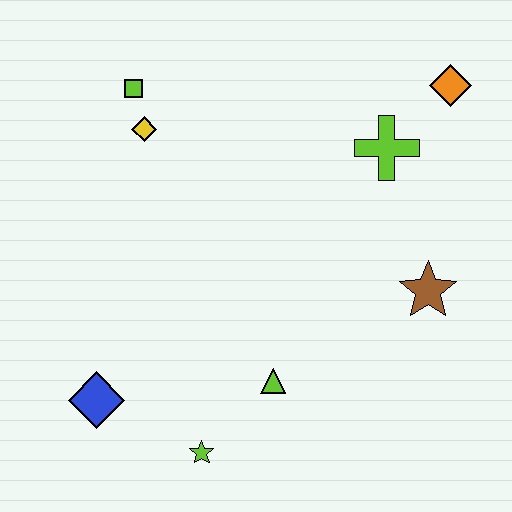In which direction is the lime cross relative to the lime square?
The lime cross is to the right of the lime square.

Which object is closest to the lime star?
The lime triangle is closest to the lime star.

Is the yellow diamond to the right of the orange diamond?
No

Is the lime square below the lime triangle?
No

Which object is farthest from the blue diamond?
The orange diamond is farthest from the blue diamond.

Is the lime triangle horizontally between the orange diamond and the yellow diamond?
Yes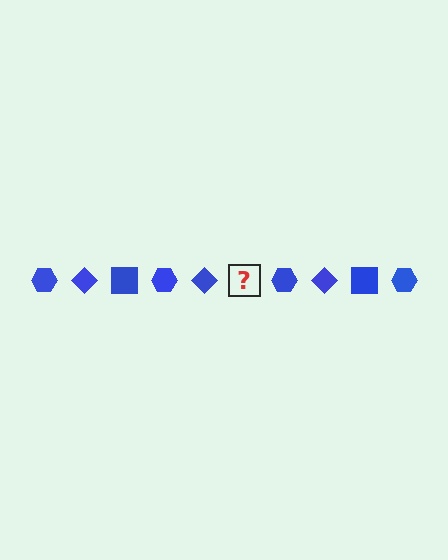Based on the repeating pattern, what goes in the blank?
The blank should be a blue square.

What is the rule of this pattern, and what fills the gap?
The rule is that the pattern cycles through hexagon, diamond, square shapes in blue. The gap should be filled with a blue square.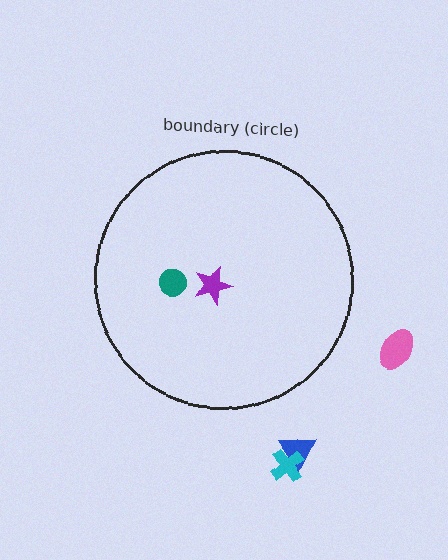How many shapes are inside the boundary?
2 inside, 3 outside.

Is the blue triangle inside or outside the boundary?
Outside.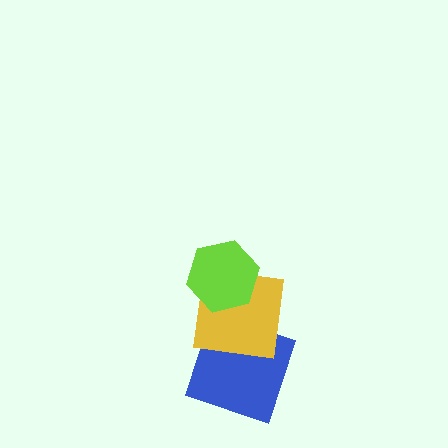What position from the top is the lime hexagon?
The lime hexagon is 1st from the top.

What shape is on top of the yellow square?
The lime hexagon is on top of the yellow square.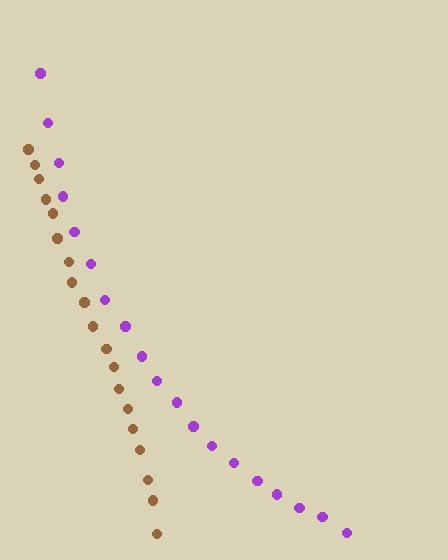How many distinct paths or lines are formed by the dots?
There are 2 distinct paths.